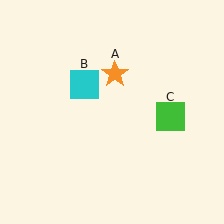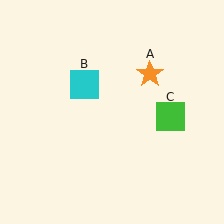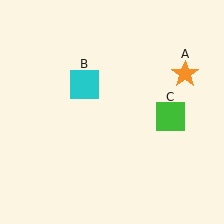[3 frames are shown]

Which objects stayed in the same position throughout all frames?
Cyan square (object B) and green square (object C) remained stationary.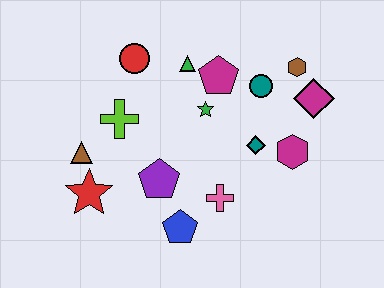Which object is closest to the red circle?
The green triangle is closest to the red circle.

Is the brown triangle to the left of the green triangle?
Yes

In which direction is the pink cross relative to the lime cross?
The pink cross is to the right of the lime cross.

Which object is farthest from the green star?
The red star is farthest from the green star.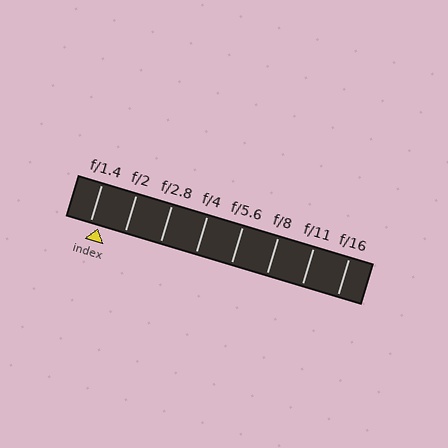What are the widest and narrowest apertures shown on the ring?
The widest aperture shown is f/1.4 and the narrowest is f/16.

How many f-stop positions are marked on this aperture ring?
There are 8 f-stop positions marked.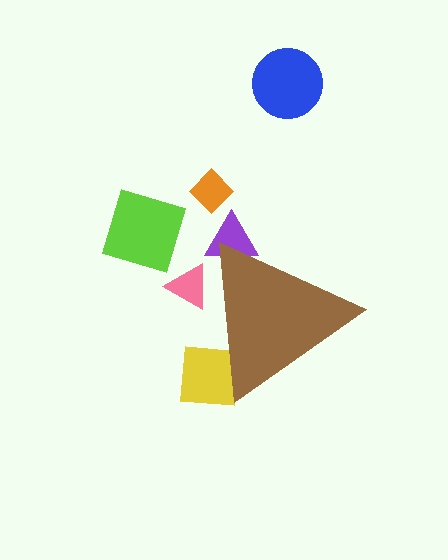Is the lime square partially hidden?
No, the lime square is fully visible.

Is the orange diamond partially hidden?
No, the orange diamond is fully visible.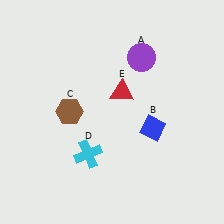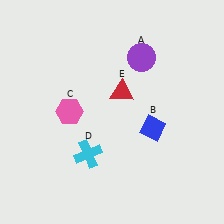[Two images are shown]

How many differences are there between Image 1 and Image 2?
There is 1 difference between the two images.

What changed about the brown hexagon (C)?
In Image 1, C is brown. In Image 2, it changed to pink.